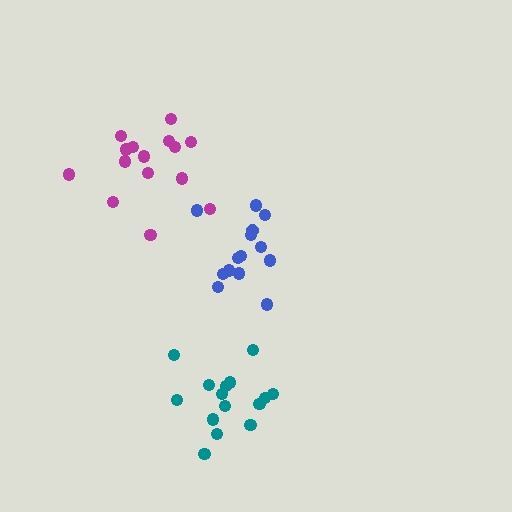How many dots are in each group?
Group 1: 15 dots, Group 2: 14 dots, Group 3: 15 dots (44 total).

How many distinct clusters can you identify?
There are 3 distinct clusters.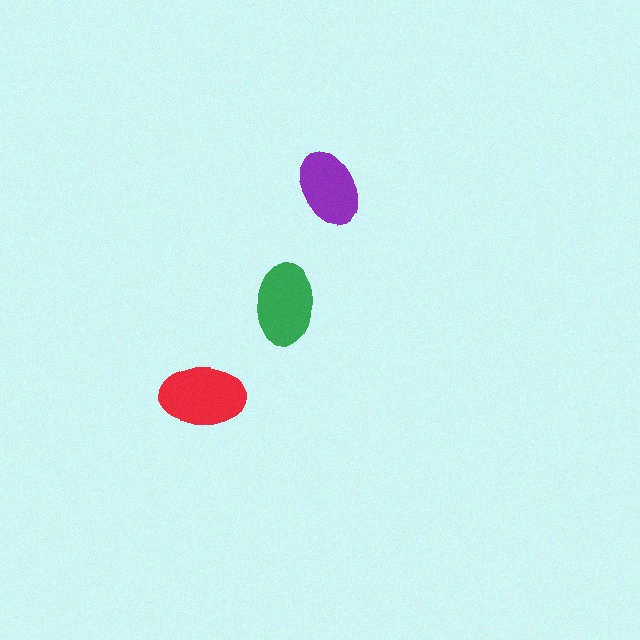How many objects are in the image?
There are 3 objects in the image.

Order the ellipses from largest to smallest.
the red one, the green one, the purple one.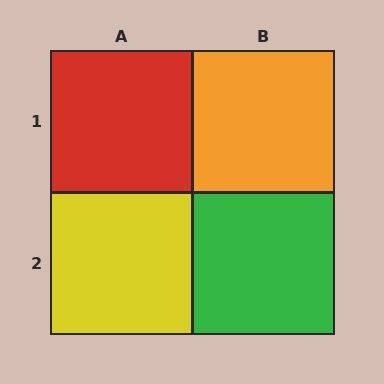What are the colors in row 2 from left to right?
Yellow, green.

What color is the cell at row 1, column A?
Red.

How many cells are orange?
1 cell is orange.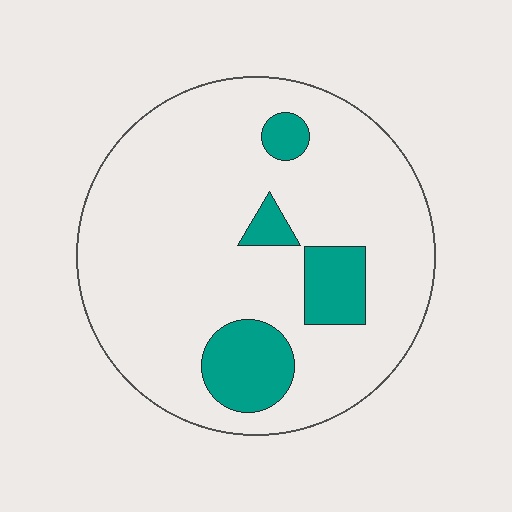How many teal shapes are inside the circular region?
4.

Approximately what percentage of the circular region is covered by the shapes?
Approximately 15%.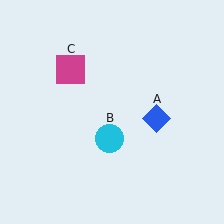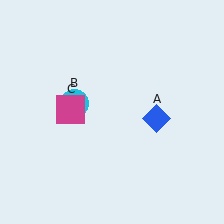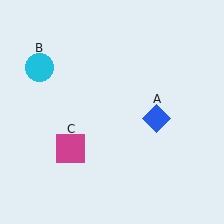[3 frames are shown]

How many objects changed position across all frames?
2 objects changed position: cyan circle (object B), magenta square (object C).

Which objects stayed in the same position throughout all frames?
Blue diamond (object A) remained stationary.